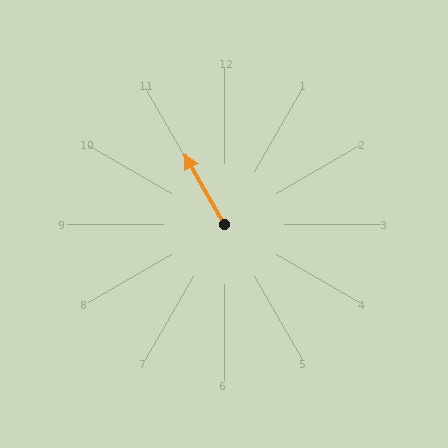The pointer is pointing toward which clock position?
Roughly 11 o'clock.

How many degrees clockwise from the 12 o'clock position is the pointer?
Approximately 330 degrees.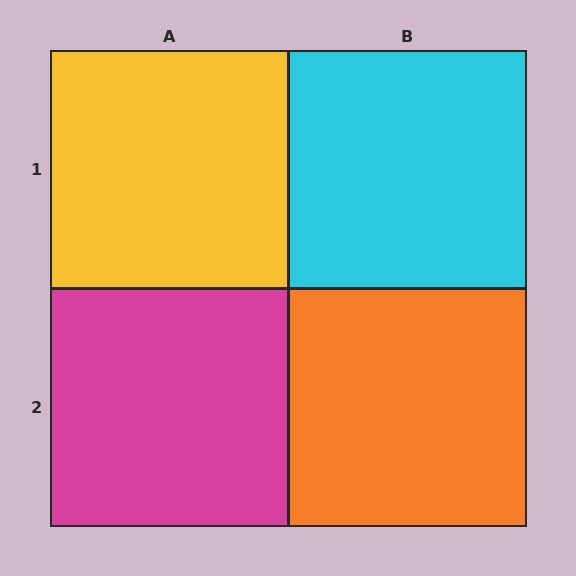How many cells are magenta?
1 cell is magenta.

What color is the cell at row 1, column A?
Yellow.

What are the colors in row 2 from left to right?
Magenta, orange.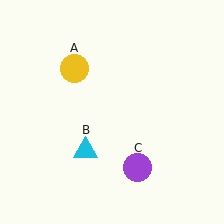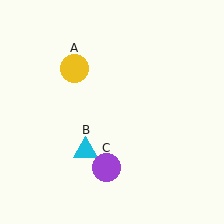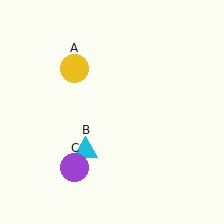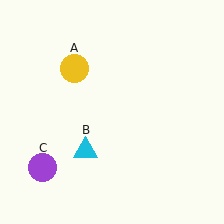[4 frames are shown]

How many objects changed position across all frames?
1 object changed position: purple circle (object C).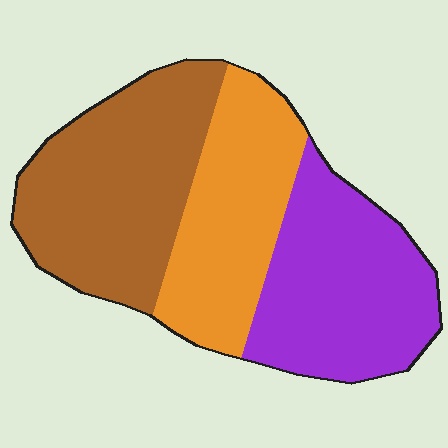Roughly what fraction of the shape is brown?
Brown takes up about three eighths (3/8) of the shape.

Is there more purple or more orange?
Purple.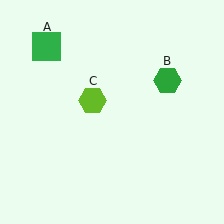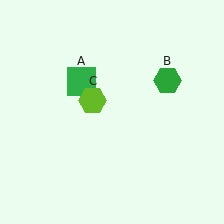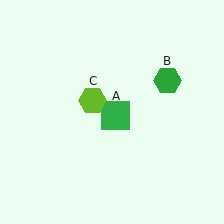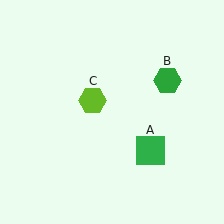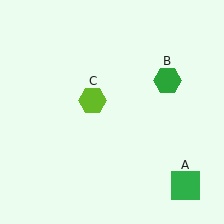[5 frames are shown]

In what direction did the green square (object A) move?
The green square (object A) moved down and to the right.